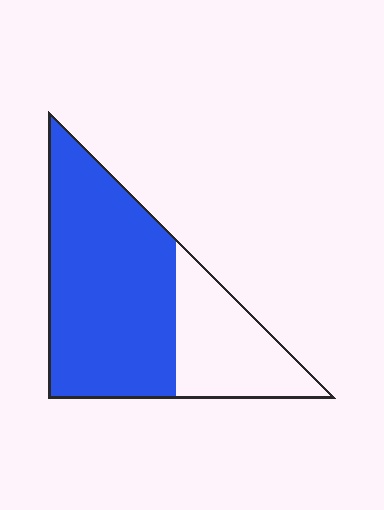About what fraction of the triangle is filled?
About two thirds (2/3).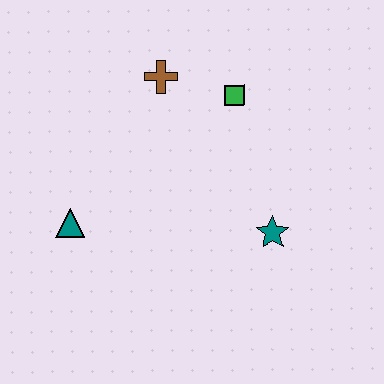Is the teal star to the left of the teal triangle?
No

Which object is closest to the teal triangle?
The brown cross is closest to the teal triangle.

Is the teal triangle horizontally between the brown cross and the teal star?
No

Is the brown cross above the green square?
Yes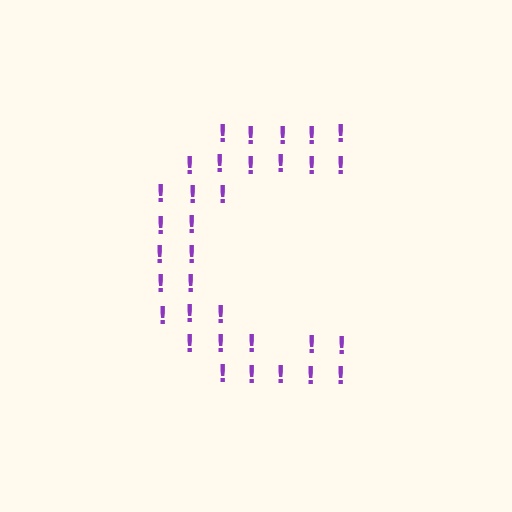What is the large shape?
The large shape is the letter C.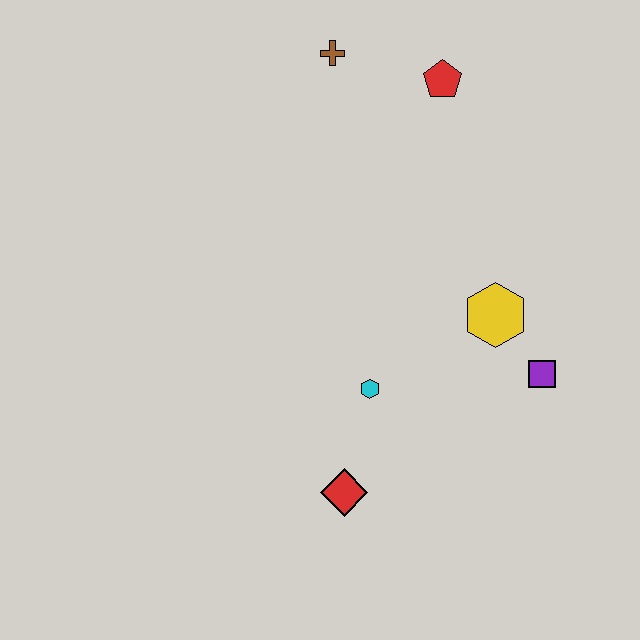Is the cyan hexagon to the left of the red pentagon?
Yes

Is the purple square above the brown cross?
No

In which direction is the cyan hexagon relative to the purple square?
The cyan hexagon is to the left of the purple square.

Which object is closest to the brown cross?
The red pentagon is closest to the brown cross.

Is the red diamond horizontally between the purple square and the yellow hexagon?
No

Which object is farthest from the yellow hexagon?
The brown cross is farthest from the yellow hexagon.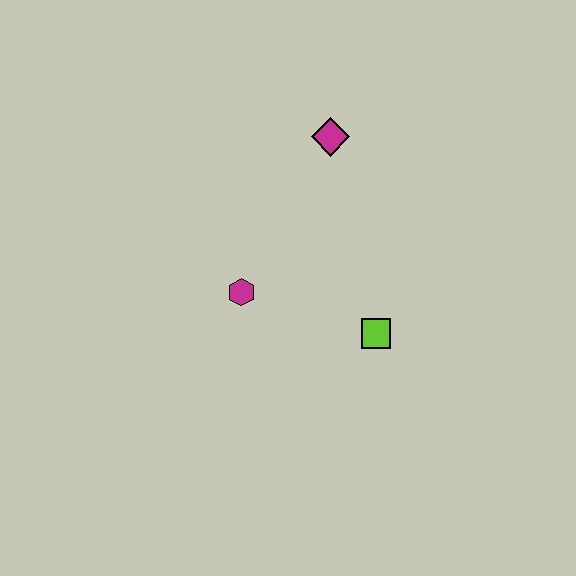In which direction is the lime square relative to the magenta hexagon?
The lime square is to the right of the magenta hexagon.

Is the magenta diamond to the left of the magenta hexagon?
No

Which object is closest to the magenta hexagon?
The lime square is closest to the magenta hexagon.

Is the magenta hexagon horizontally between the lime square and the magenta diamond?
No